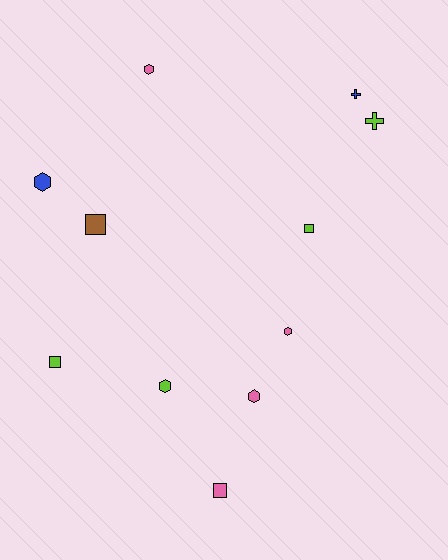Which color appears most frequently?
Lime, with 4 objects.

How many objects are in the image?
There are 11 objects.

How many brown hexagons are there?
There are no brown hexagons.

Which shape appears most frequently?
Hexagon, with 5 objects.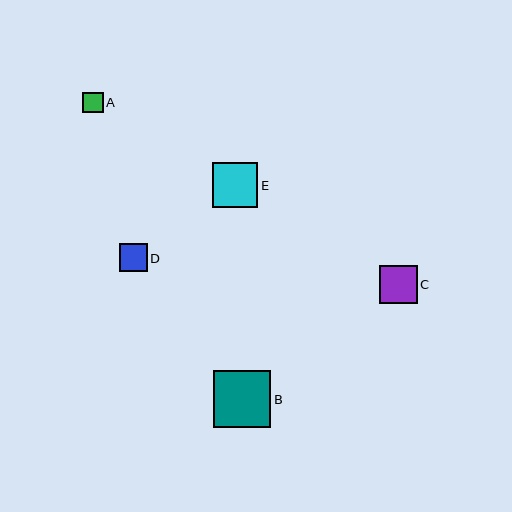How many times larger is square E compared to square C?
Square E is approximately 1.2 times the size of square C.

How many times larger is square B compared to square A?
Square B is approximately 2.8 times the size of square A.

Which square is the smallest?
Square A is the smallest with a size of approximately 20 pixels.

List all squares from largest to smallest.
From largest to smallest: B, E, C, D, A.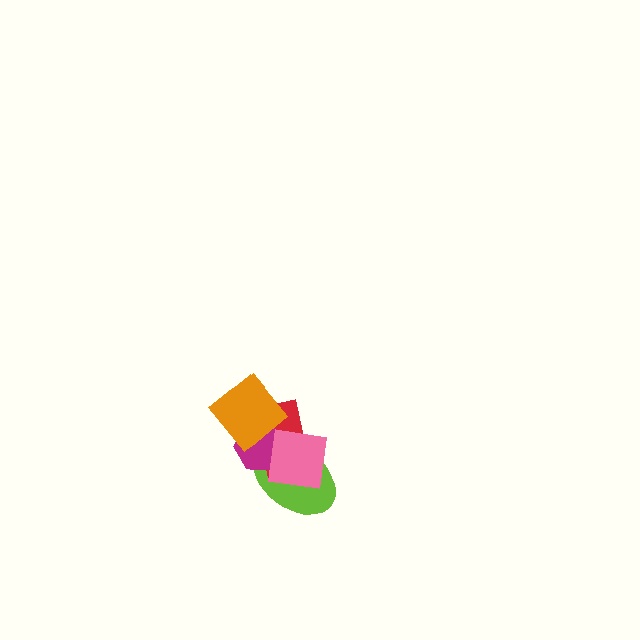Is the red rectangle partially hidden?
Yes, it is partially covered by another shape.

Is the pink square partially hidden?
No, no other shape covers it.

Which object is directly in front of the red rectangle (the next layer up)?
The magenta hexagon is directly in front of the red rectangle.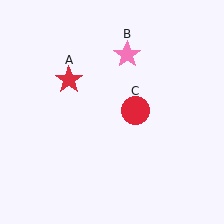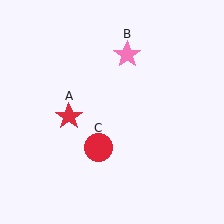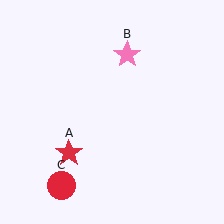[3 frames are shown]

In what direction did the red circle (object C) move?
The red circle (object C) moved down and to the left.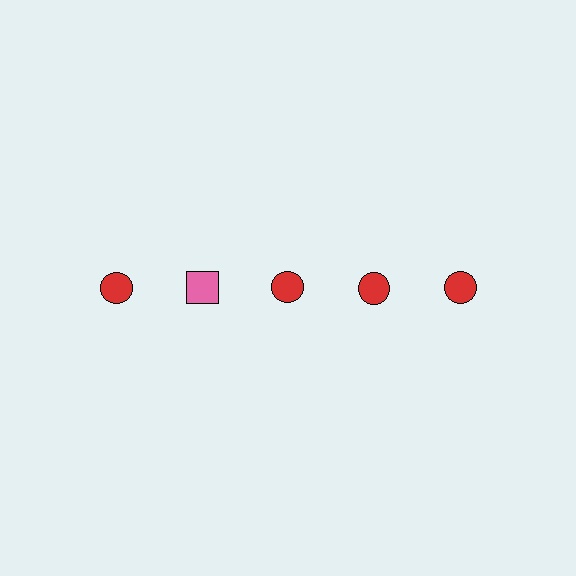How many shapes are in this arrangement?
There are 5 shapes arranged in a grid pattern.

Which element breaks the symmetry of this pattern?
The pink square in the top row, second from left column breaks the symmetry. All other shapes are red circles.